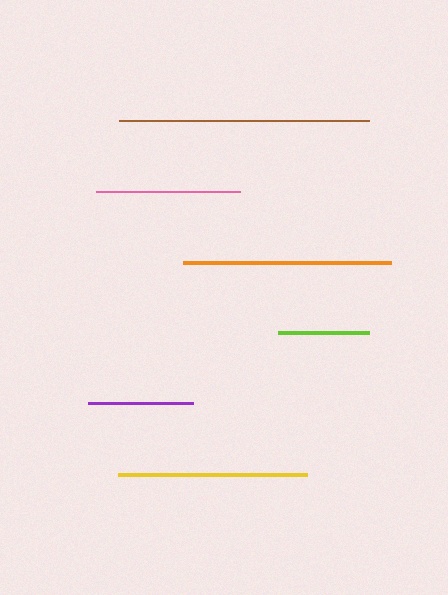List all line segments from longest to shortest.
From longest to shortest: brown, orange, yellow, pink, purple, lime.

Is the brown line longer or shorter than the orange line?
The brown line is longer than the orange line.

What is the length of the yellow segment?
The yellow segment is approximately 189 pixels long.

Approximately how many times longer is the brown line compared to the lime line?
The brown line is approximately 2.7 times the length of the lime line.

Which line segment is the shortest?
The lime line is the shortest at approximately 91 pixels.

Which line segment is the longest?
The brown line is the longest at approximately 250 pixels.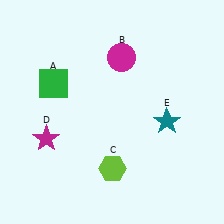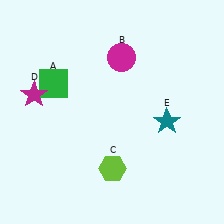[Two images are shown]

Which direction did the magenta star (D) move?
The magenta star (D) moved up.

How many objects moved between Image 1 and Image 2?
1 object moved between the two images.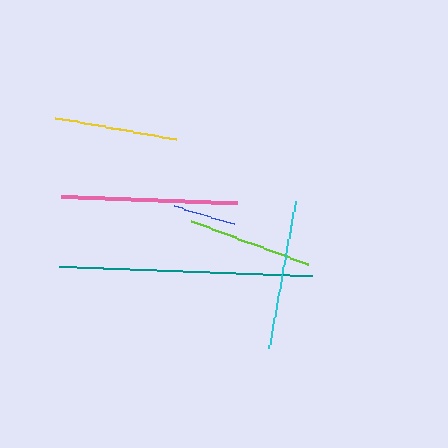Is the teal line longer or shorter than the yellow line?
The teal line is longer than the yellow line.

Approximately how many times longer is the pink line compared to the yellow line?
The pink line is approximately 1.4 times the length of the yellow line.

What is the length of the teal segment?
The teal segment is approximately 253 pixels long.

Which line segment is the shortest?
The blue line is the shortest at approximately 63 pixels.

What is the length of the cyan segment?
The cyan segment is approximately 150 pixels long.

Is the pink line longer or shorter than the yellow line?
The pink line is longer than the yellow line.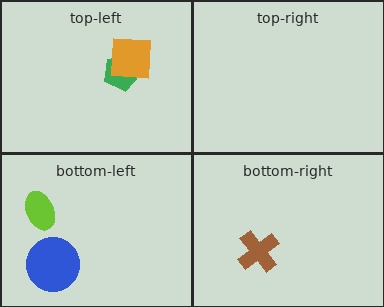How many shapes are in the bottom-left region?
2.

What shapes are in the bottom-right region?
The brown cross.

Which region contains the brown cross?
The bottom-right region.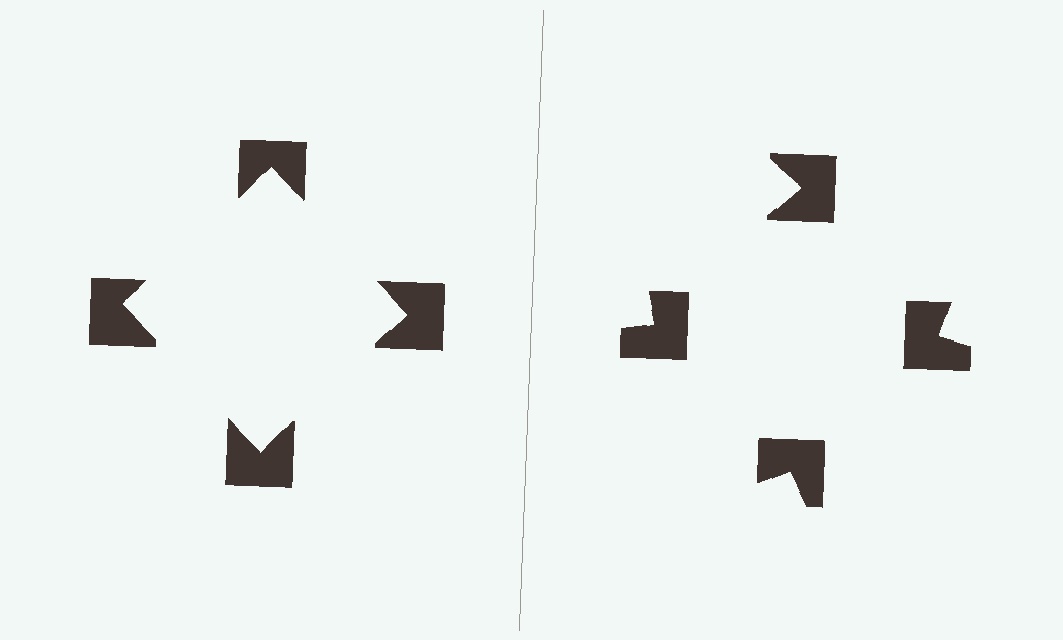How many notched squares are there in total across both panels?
8 — 4 on each side.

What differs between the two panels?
The notched squares are positioned identically on both sides; only the wedge orientations differ. On the left they align to a square; on the right they are misaligned.